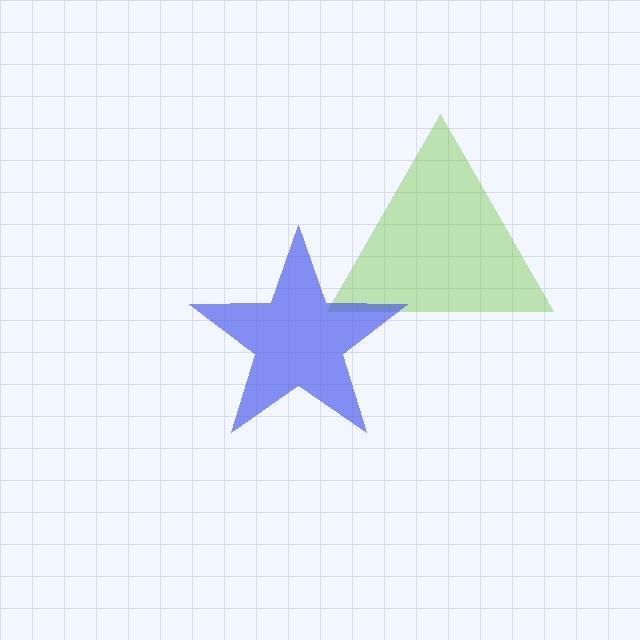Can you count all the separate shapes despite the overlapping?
Yes, there are 2 separate shapes.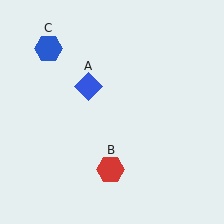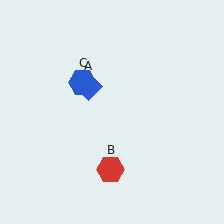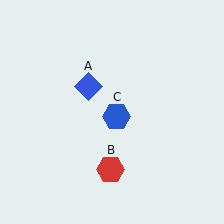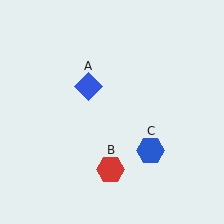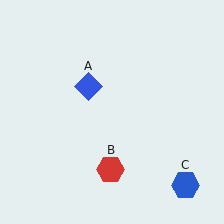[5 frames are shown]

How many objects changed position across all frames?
1 object changed position: blue hexagon (object C).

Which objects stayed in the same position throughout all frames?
Blue diamond (object A) and red hexagon (object B) remained stationary.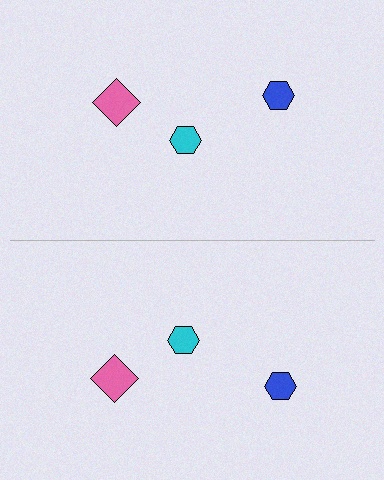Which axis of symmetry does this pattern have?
The pattern has a horizontal axis of symmetry running through the center of the image.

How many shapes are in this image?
There are 6 shapes in this image.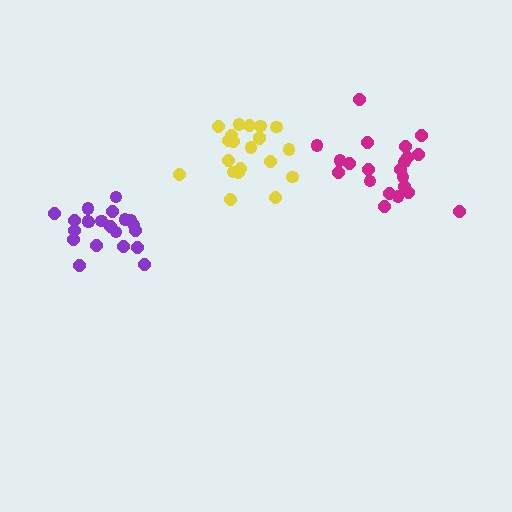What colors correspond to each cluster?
The clusters are colored: magenta, purple, yellow.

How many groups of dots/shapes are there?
There are 3 groups.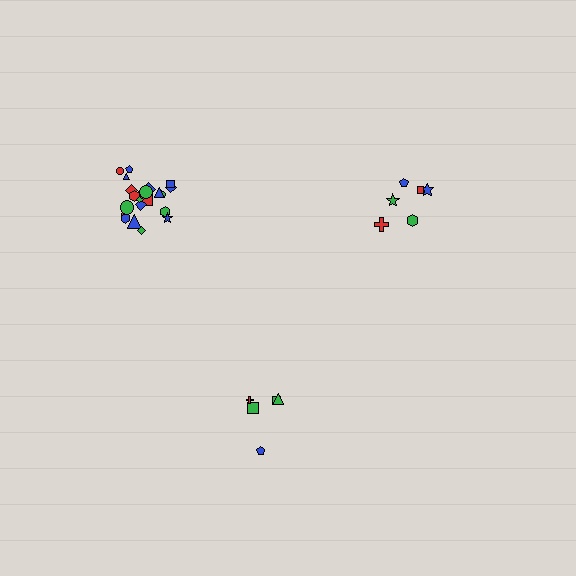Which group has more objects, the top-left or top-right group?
The top-left group.